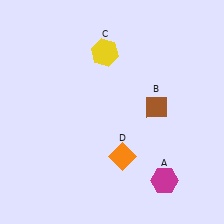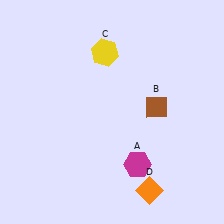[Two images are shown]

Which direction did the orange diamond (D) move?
The orange diamond (D) moved down.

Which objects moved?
The objects that moved are: the magenta hexagon (A), the orange diamond (D).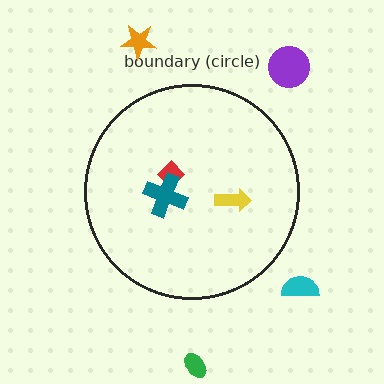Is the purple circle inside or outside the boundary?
Outside.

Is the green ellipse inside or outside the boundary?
Outside.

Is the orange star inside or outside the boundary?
Outside.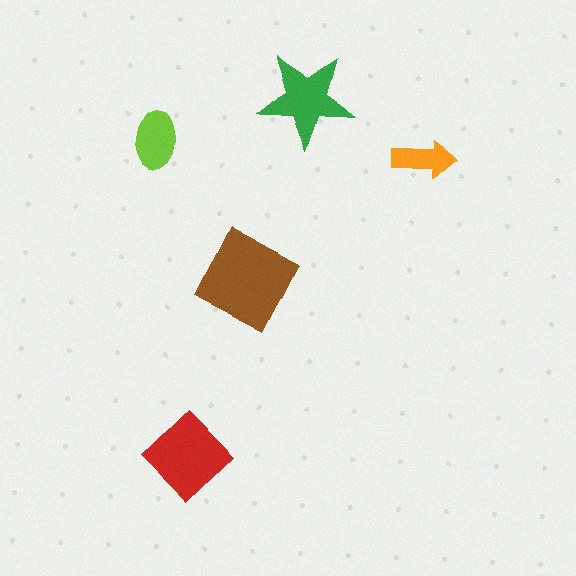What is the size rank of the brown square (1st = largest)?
1st.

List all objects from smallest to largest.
The orange arrow, the lime ellipse, the green star, the red diamond, the brown square.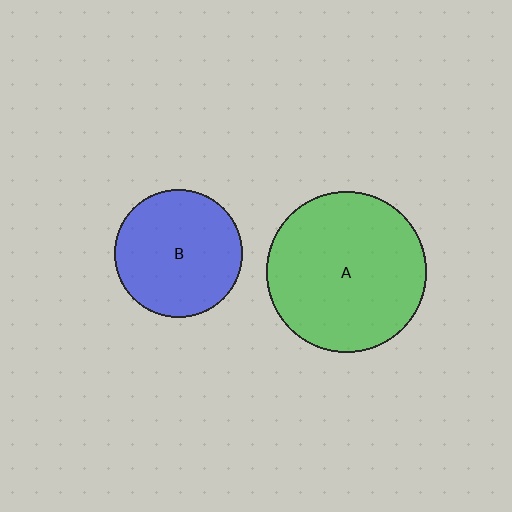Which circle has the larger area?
Circle A (green).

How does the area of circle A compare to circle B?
Approximately 1.6 times.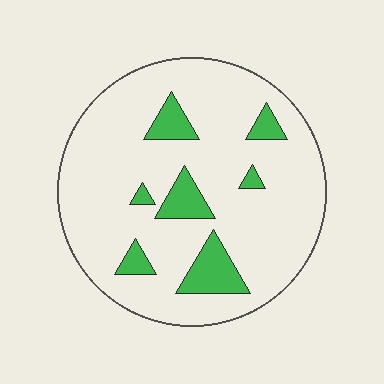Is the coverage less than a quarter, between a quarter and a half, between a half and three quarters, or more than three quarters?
Less than a quarter.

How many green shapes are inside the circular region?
7.